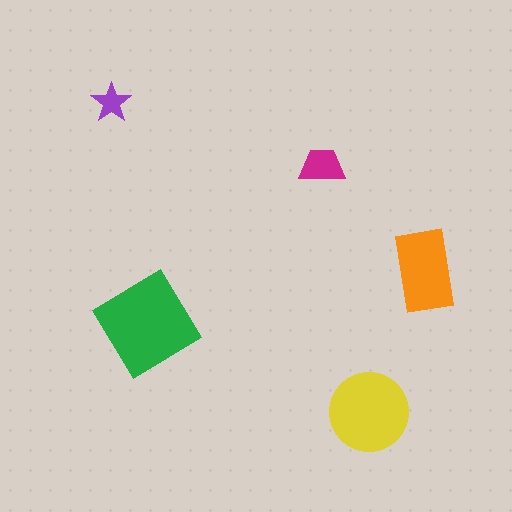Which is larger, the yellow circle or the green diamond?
The green diamond.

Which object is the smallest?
The purple star.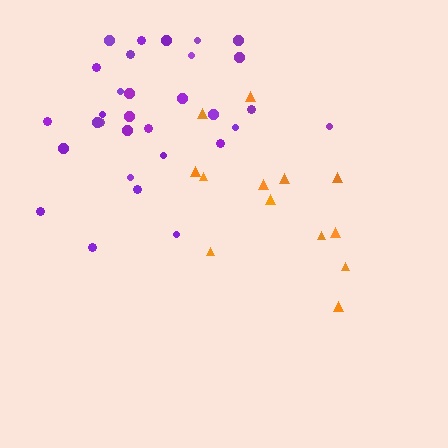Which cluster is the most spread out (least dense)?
Orange.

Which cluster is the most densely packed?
Purple.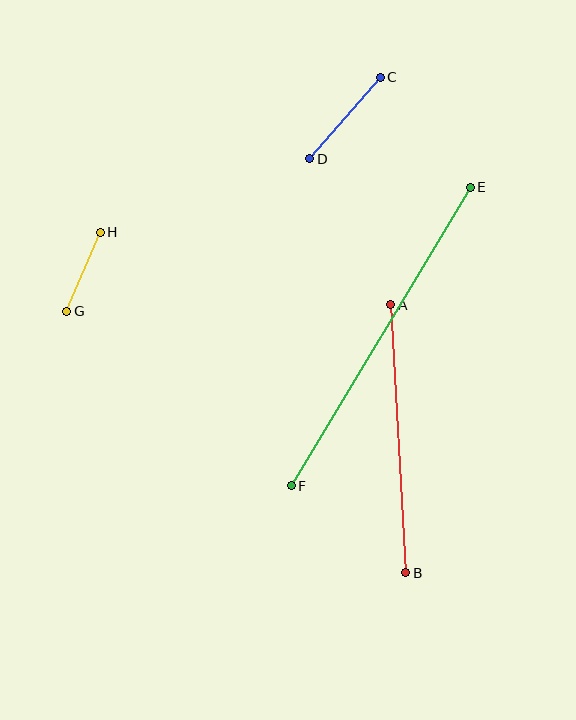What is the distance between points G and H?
The distance is approximately 86 pixels.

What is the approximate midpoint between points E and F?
The midpoint is at approximately (381, 337) pixels.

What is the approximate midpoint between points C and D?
The midpoint is at approximately (345, 118) pixels.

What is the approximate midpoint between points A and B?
The midpoint is at approximately (398, 439) pixels.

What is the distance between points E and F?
The distance is approximately 348 pixels.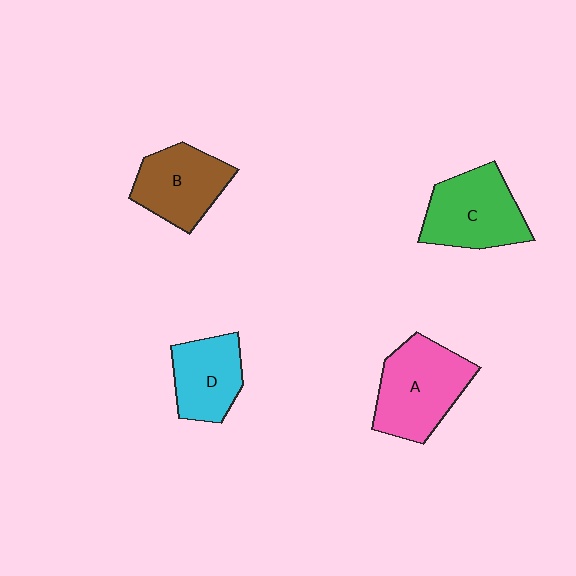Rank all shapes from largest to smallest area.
From largest to smallest: A (pink), C (green), B (brown), D (cyan).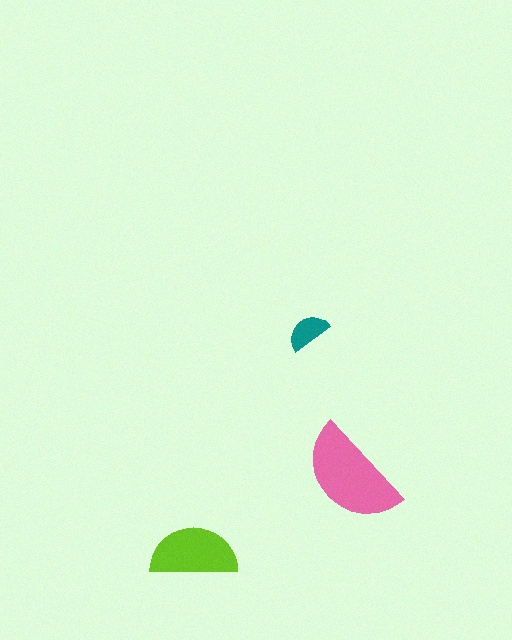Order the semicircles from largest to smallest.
the pink one, the lime one, the teal one.